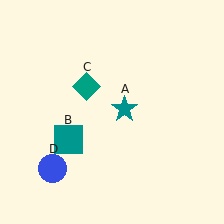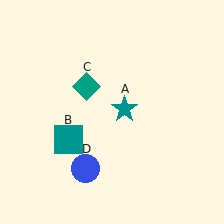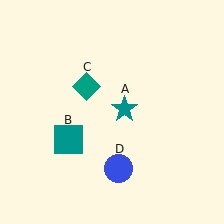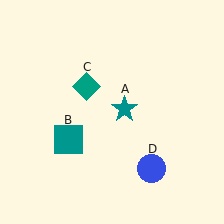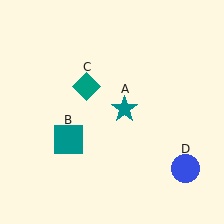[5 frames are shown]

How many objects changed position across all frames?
1 object changed position: blue circle (object D).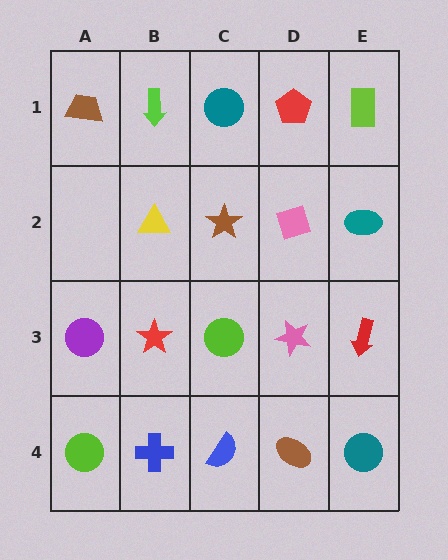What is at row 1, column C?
A teal circle.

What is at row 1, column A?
A brown trapezoid.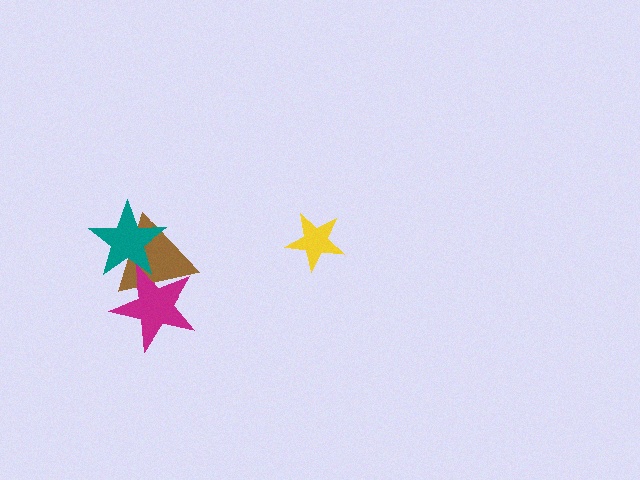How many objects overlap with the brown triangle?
2 objects overlap with the brown triangle.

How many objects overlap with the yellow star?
0 objects overlap with the yellow star.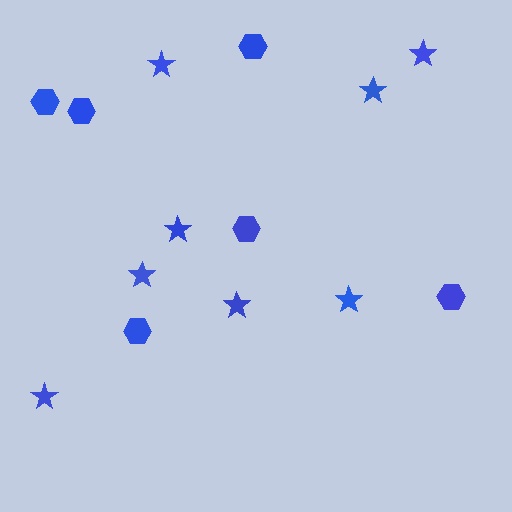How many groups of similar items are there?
There are 2 groups: one group of hexagons (6) and one group of stars (8).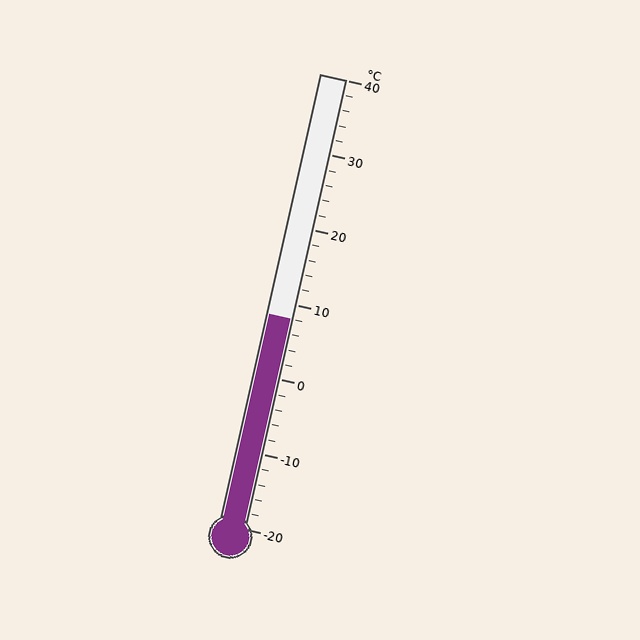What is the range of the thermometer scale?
The thermometer scale ranges from -20°C to 40°C.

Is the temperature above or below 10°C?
The temperature is below 10°C.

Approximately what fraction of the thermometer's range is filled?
The thermometer is filled to approximately 45% of its range.